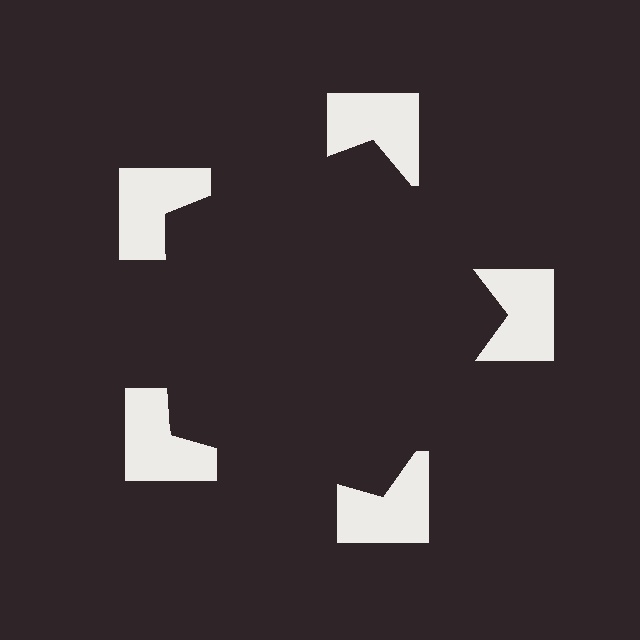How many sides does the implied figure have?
5 sides.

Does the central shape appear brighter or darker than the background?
It typically appears slightly darker than the background, even though no actual brightness change is drawn.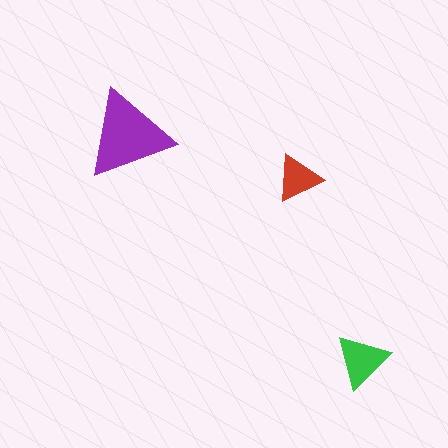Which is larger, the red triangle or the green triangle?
The green one.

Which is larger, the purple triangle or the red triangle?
The purple one.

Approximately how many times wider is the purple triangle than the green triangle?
About 1.5 times wider.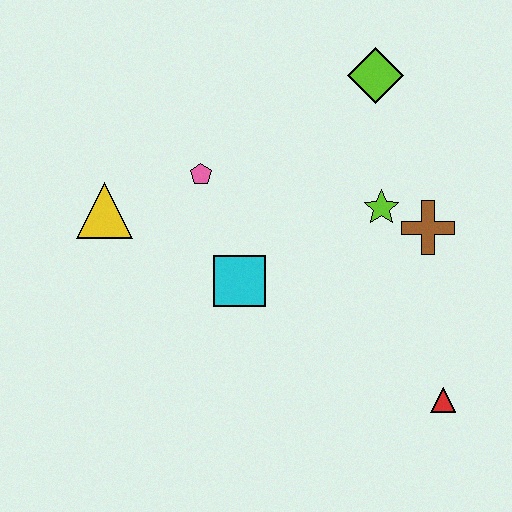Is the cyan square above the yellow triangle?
No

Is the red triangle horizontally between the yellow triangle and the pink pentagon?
No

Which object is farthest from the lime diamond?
The red triangle is farthest from the lime diamond.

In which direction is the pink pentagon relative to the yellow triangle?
The pink pentagon is to the right of the yellow triangle.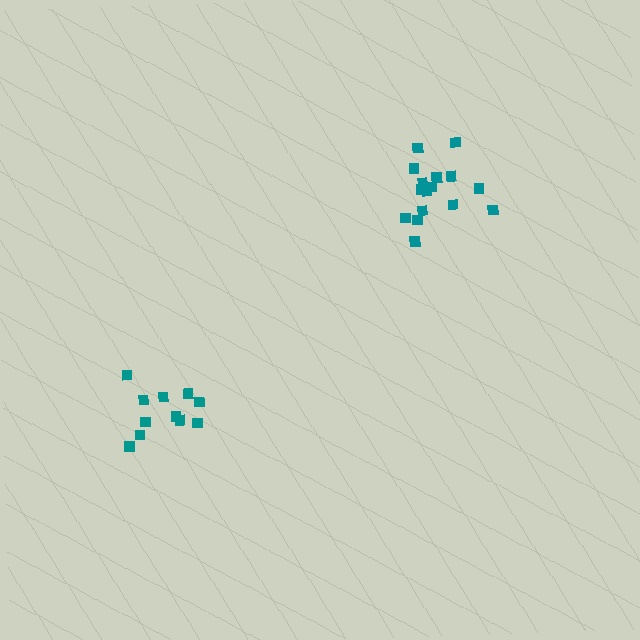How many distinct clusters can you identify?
There are 2 distinct clusters.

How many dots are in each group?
Group 1: 11 dots, Group 2: 16 dots (27 total).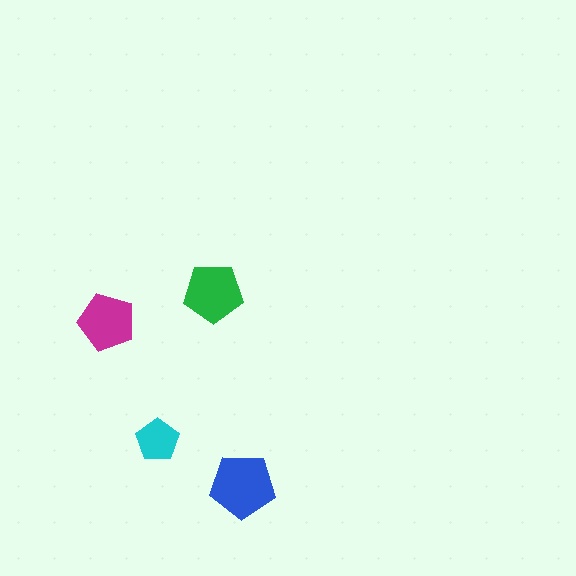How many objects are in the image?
There are 4 objects in the image.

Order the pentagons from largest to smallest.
the blue one, the green one, the magenta one, the cyan one.